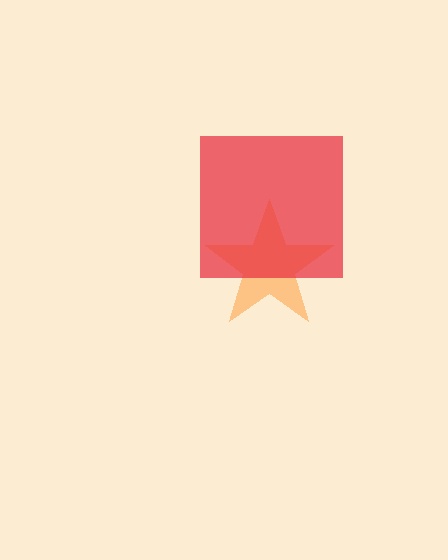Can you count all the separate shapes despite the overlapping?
Yes, there are 2 separate shapes.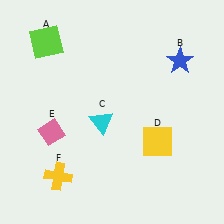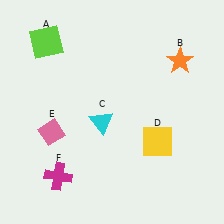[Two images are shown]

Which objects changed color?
B changed from blue to orange. F changed from yellow to magenta.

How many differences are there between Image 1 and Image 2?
There are 2 differences between the two images.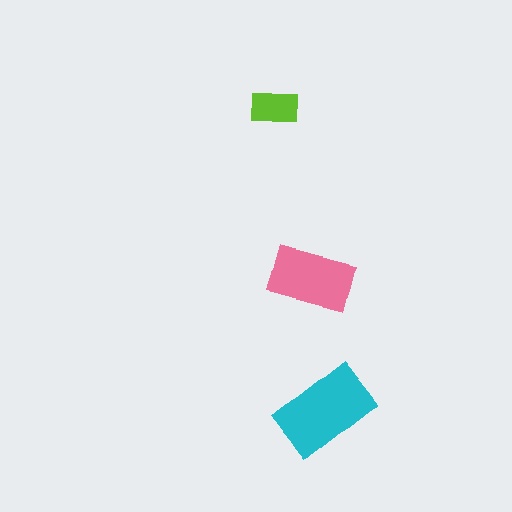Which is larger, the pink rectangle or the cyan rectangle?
The cyan one.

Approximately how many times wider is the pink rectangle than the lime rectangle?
About 2 times wider.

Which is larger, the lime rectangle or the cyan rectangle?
The cyan one.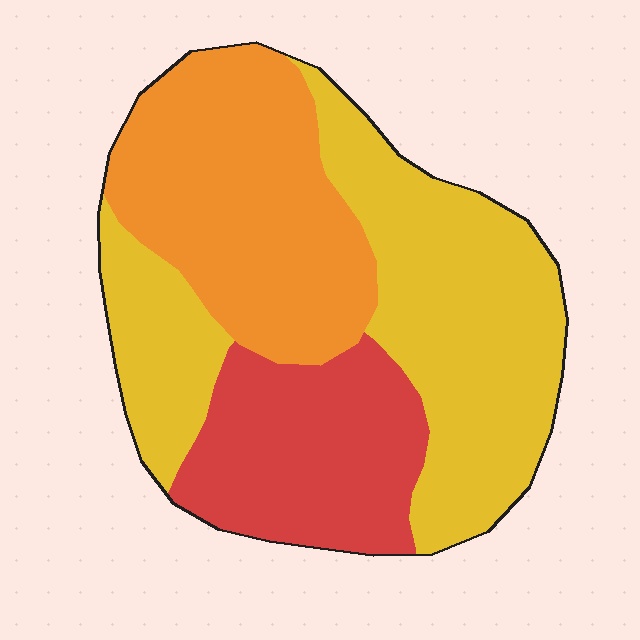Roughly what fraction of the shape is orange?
Orange covers roughly 30% of the shape.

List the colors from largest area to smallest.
From largest to smallest: yellow, orange, red.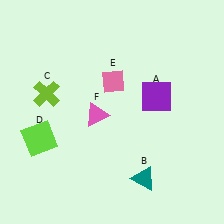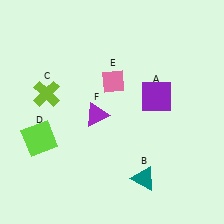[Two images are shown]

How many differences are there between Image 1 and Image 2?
There is 1 difference between the two images.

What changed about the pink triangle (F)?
In Image 1, F is pink. In Image 2, it changed to purple.